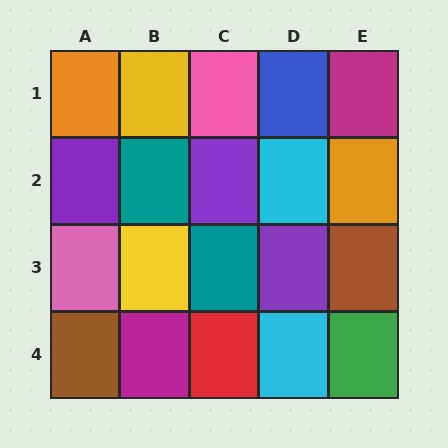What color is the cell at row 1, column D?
Blue.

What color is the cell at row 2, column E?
Orange.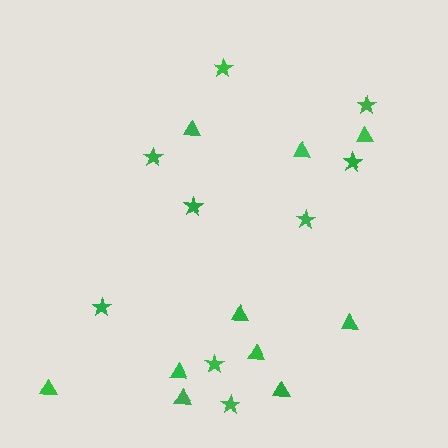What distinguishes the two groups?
There are 2 groups: one group of triangles (10) and one group of stars (9).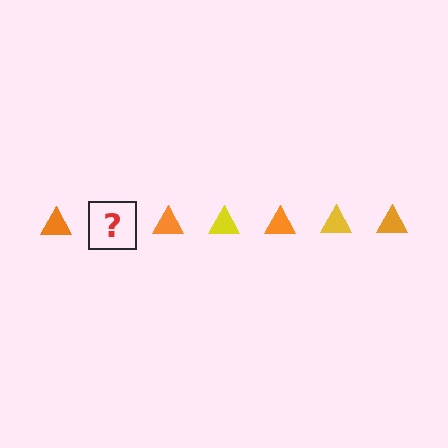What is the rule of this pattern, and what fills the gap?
The rule is that the pattern cycles through orange, yellow triangles. The gap should be filled with a yellow triangle.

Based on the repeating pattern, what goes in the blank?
The blank should be a yellow triangle.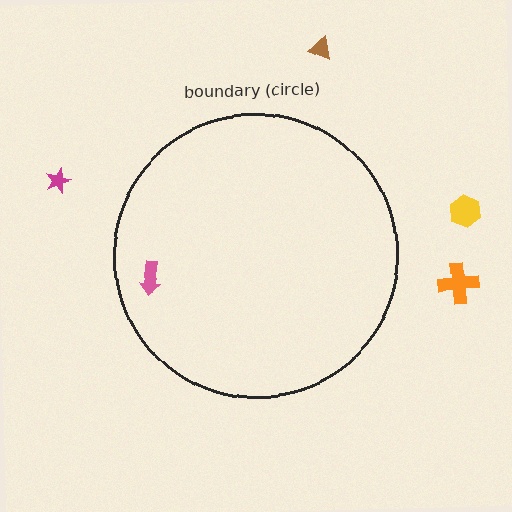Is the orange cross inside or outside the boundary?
Outside.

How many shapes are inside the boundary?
1 inside, 4 outside.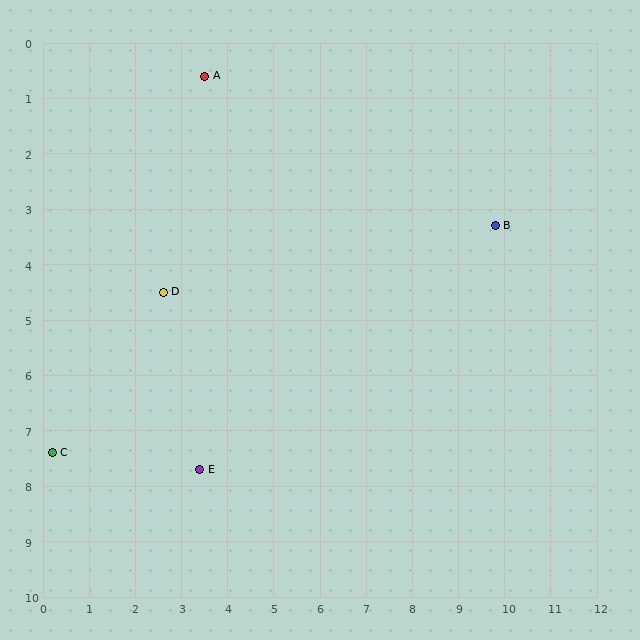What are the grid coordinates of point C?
Point C is at approximately (0.2, 7.4).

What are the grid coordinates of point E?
Point E is at approximately (3.4, 7.7).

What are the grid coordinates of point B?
Point B is at approximately (9.8, 3.3).